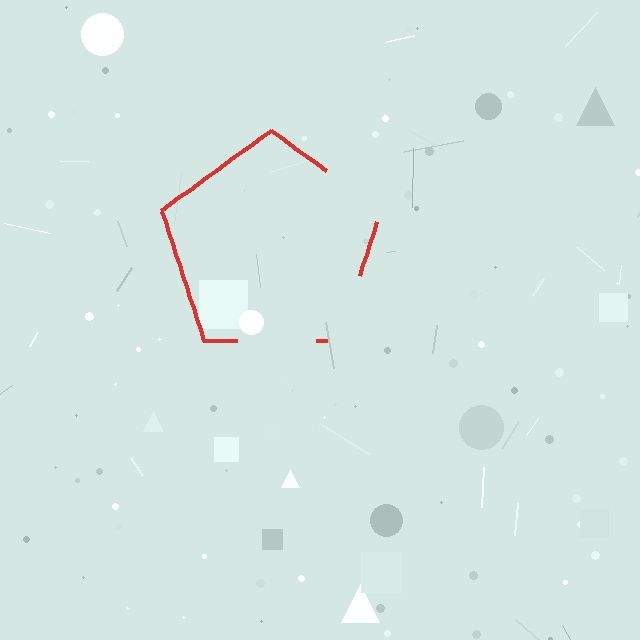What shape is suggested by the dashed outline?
The dashed outline suggests a pentagon.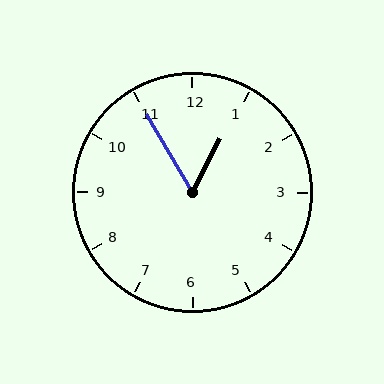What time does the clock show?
12:55.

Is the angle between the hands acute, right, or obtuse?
It is acute.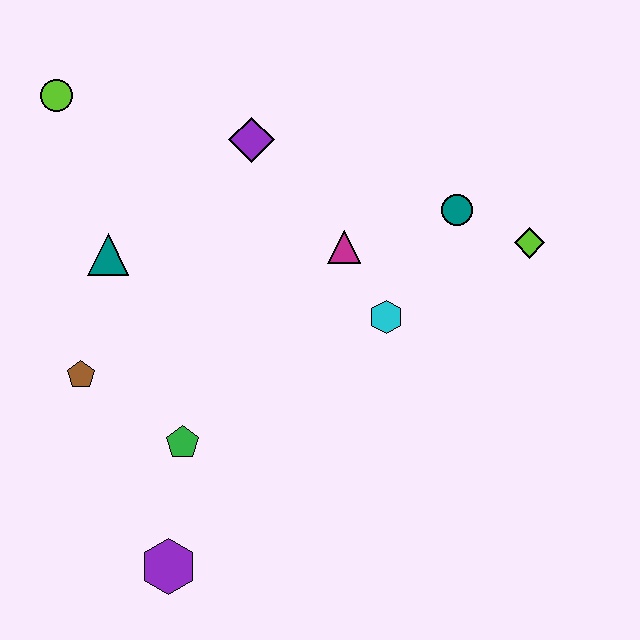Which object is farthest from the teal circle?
The purple hexagon is farthest from the teal circle.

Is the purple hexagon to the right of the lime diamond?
No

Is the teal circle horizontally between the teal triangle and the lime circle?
No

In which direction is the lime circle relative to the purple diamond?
The lime circle is to the left of the purple diamond.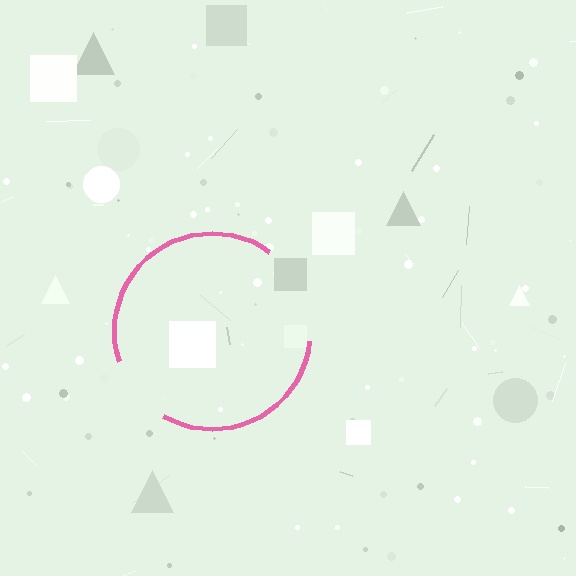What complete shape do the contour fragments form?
The contour fragments form a circle.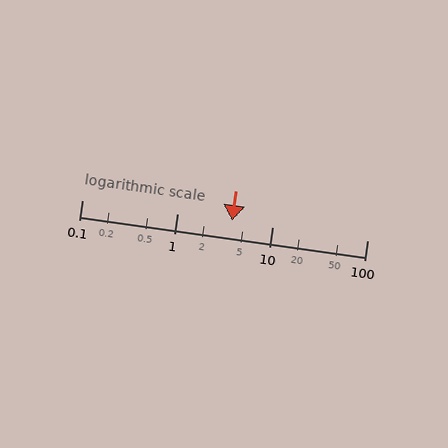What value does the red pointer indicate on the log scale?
The pointer indicates approximately 3.8.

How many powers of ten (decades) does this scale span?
The scale spans 3 decades, from 0.1 to 100.